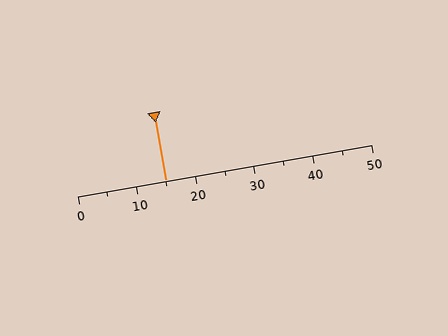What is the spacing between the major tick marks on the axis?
The major ticks are spaced 10 apart.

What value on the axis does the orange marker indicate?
The marker indicates approximately 15.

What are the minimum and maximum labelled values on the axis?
The axis runs from 0 to 50.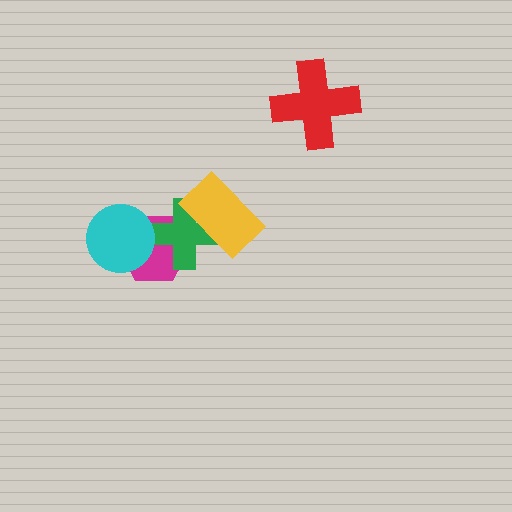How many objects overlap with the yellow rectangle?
1 object overlaps with the yellow rectangle.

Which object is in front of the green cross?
The yellow rectangle is in front of the green cross.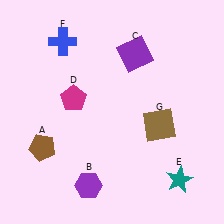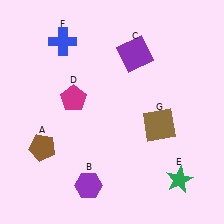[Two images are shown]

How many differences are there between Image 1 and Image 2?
There is 1 difference between the two images.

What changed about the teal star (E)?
In Image 1, E is teal. In Image 2, it changed to green.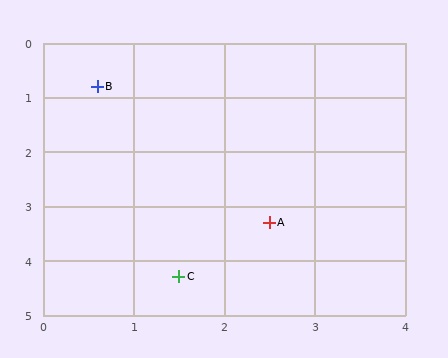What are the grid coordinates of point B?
Point B is at approximately (0.6, 0.8).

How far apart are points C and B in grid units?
Points C and B are about 3.6 grid units apart.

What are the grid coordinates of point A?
Point A is at approximately (2.5, 3.3).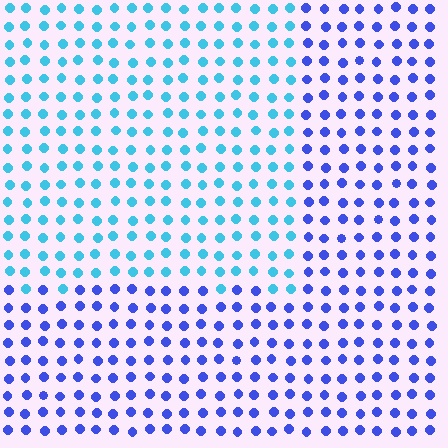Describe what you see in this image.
The image is filled with small blue elements in a uniform arrangement. A rectangle-shaped region is visible where the elements are tinted to a slightly different hue, forming a subtle color boundary.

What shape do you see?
I see a rectangle.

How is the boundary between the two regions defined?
The boundary is defined purely by a slight shift in hue (about 43 degrees). Spacing, size, and orientation are identical on both sides.